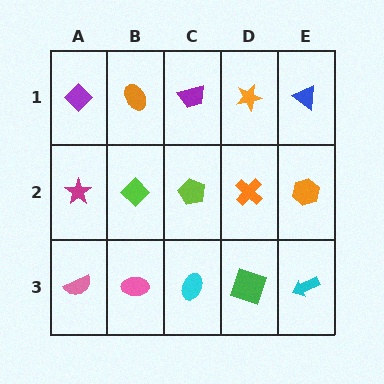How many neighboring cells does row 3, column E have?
2.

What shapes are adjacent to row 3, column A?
A magenta star (row 2, column A), a pink ellipse (row 3, column B).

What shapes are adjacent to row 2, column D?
An orange star (row 1, column D), a green square (row 3, column D), a lime pentagon (row 2, column C), an orange hexagon (row 2, column E).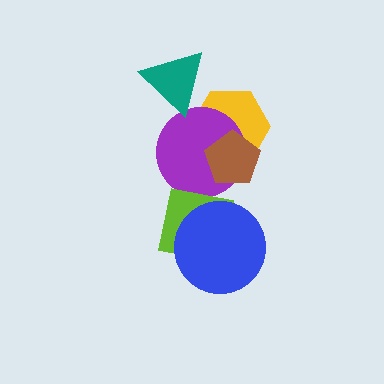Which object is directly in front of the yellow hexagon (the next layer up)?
The purple circle is directly in front of the yellow hexagon.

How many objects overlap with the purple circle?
2 objects overlap with the purple circle.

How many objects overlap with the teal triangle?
0 objects overlap with the teal triangle.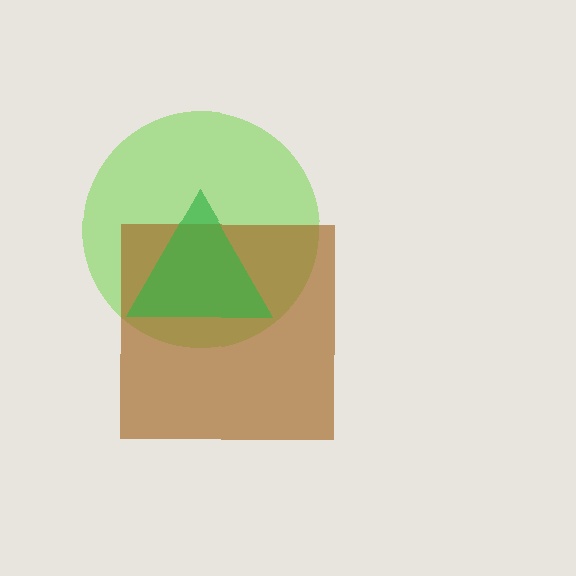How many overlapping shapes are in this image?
There are 3 overlapping shapes in the image.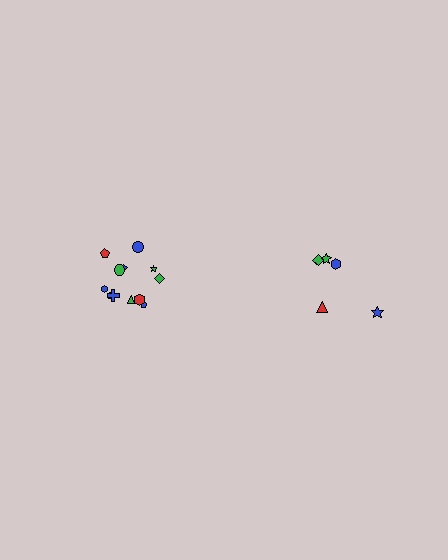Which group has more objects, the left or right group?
The left group.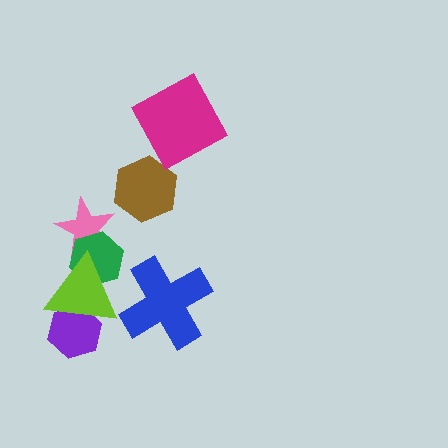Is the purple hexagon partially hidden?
Yes, it is partially covered by another shape.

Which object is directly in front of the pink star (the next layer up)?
The green hexagon is directly in front of the pink star.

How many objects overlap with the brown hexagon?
0 objects overlap with the brown hexagon.